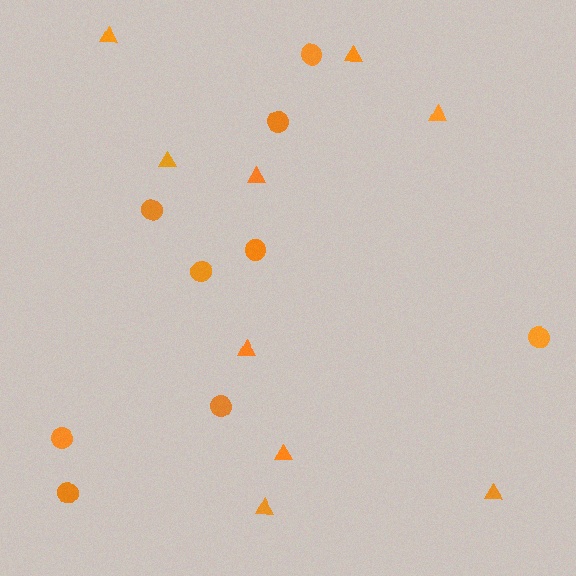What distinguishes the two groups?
There are 2 groups: one group of circles (9) and one group of triangles (9).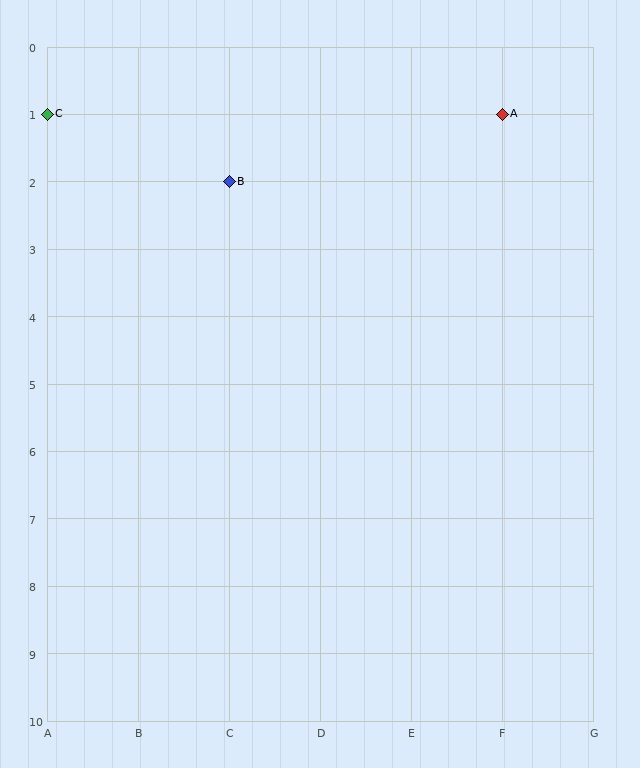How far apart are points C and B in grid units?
Points C and B are 2 columns and 1 row apart (about 2.2 grid units diagonally).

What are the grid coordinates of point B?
Point B is at grid coordinates (C, 2).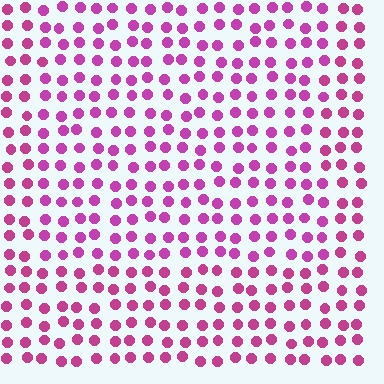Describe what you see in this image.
The image is filled with small magenta elements in a uniform arrangement. A rectangle-shaped region is visible where the elements are tinted to a slightly different hue, forming a subtle color boundary.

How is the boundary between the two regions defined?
The boundary is defined purely by a slight shift in hue (about 16 degrees). Spacing, size, and orientation are identical on both sides.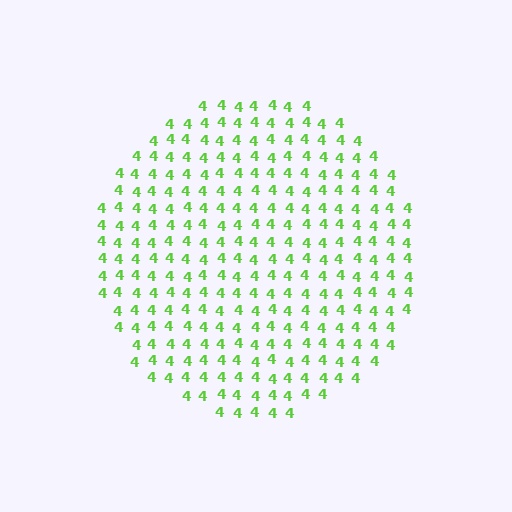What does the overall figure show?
The overall figure shows a circle.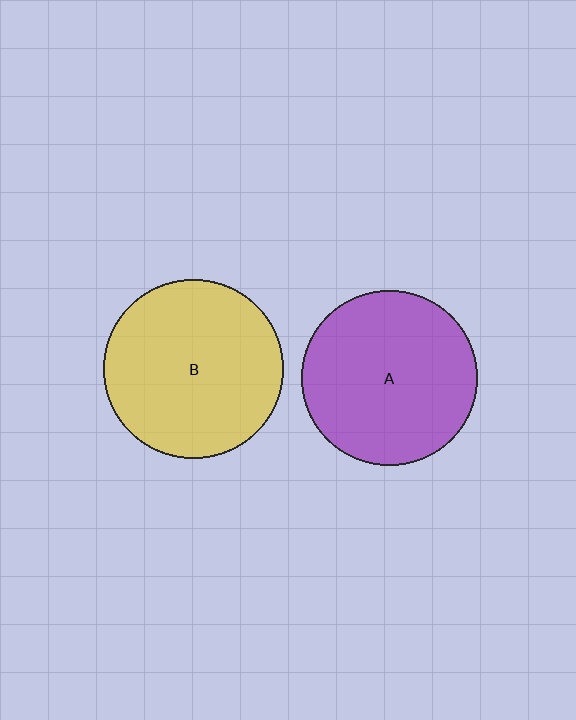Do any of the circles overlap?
No, none of the circles overlap.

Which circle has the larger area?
Circle B (yellow).